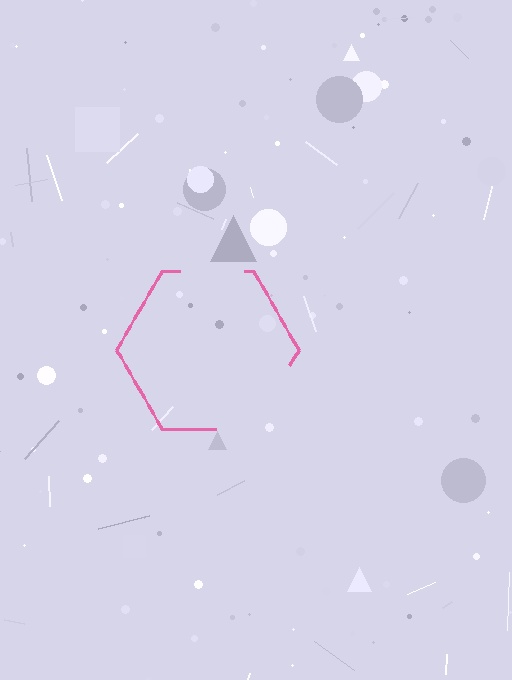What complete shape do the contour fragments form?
The contour fragments form a hexagon.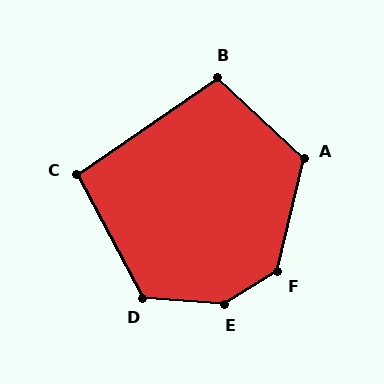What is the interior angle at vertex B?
Approximately 103 degrees (obtuse).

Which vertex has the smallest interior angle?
C, at approximately 96 degrees.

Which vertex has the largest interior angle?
E, at approximately 144 degrees.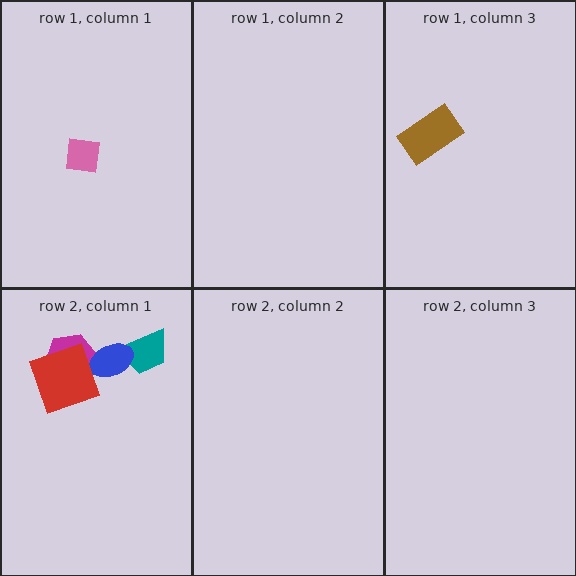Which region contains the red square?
The row 2, column 1 region.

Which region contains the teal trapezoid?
The row 2, column 1 region.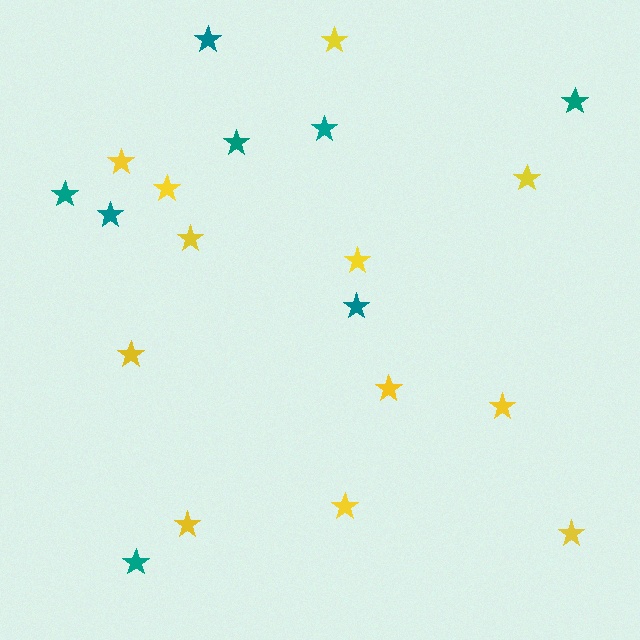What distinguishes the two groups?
There are 2 groups: one group of teal stars (8) and one group of yellow stars (12).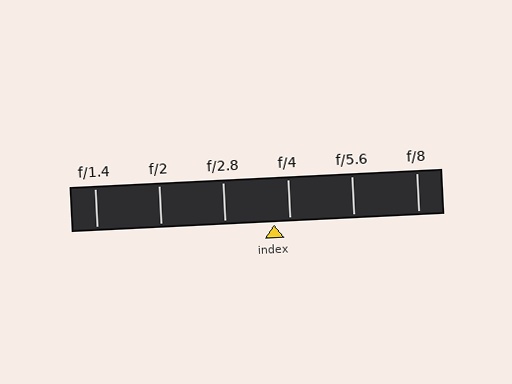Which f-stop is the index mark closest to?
The index mark is closest to f/4.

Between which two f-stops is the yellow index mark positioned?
The index mark is between f/2.8 and f/4.